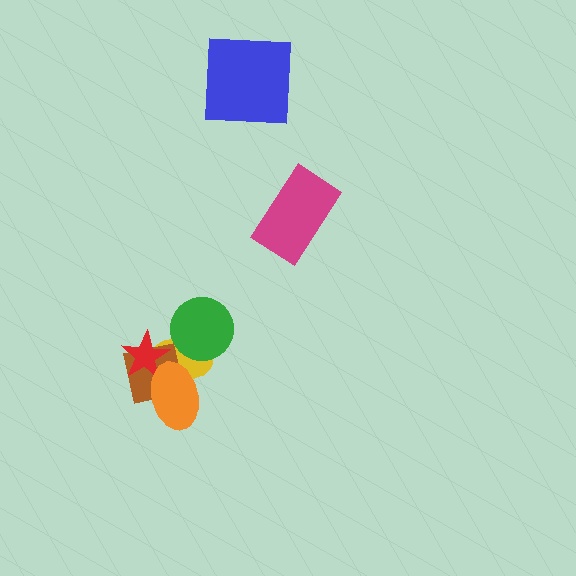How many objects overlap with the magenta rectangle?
0 objects overlap with the magenta rectangle.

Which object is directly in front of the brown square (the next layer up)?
The red star is directly in front of the brown square.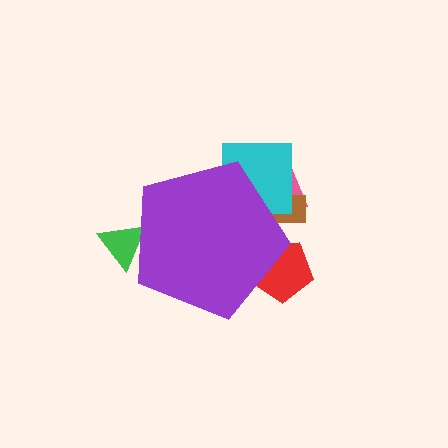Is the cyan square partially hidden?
Yes, the cyan square is partially hidden behind the purple pentagon.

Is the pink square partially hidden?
Yes, the pink square is partially hidden behind the purple pentagon.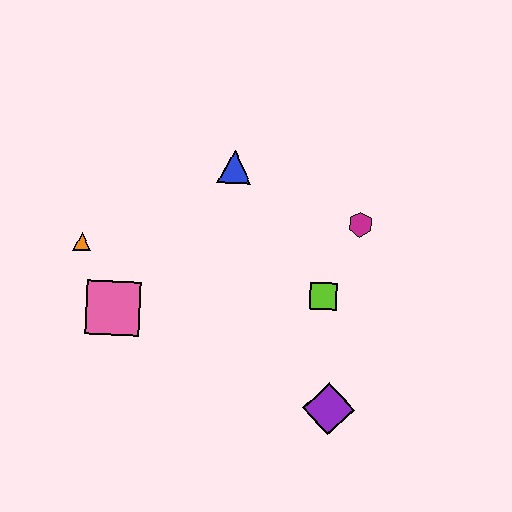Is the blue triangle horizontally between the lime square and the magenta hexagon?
No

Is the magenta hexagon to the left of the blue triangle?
No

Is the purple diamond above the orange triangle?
No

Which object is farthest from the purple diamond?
The orange triangle is farthest from the purple diamond.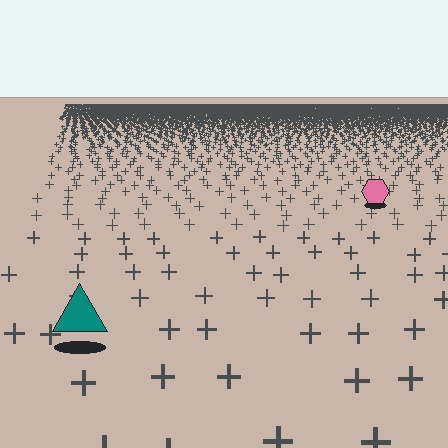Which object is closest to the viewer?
The teal triangle is closest. The texture marks near it are larger and more spread out.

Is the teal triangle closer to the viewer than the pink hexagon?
Yes. The teal triangle is closer — you can tell from the texture gradient: the ground texture is coarser near it.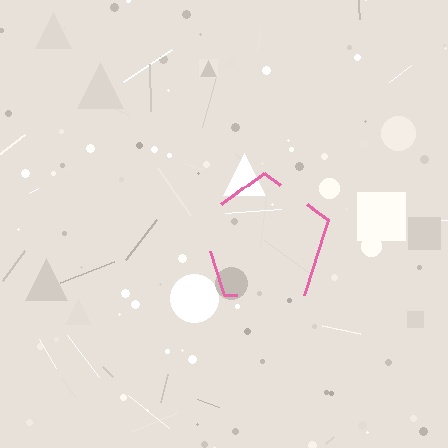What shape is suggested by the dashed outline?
The dashed outline suggests a pentagon.